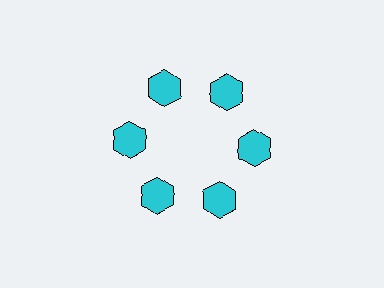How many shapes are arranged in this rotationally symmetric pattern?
There are 6 shapes, arranged in 6 groups of 1.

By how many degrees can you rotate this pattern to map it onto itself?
The pattern maps onto itself every 60 degrees of rotation.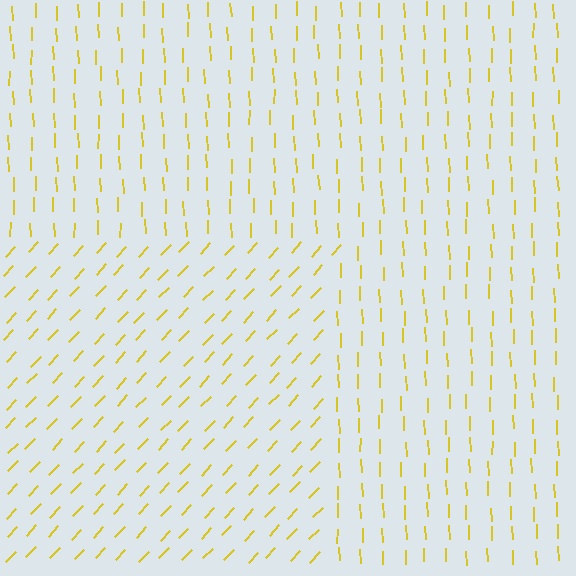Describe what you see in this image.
The image is filled with small yellow line segments. A rectangle region in the image has lines oriented differently from the surrounding lines, creating a visible texture boundary.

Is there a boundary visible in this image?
Yes, there is a texture boundary formed by a change in line orientation.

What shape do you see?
I see a rectangle.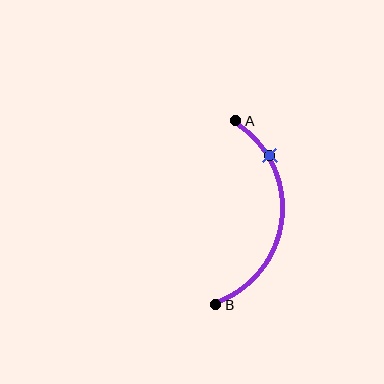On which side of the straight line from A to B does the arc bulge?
The arc bulges to the right of the straight line connecting A and B.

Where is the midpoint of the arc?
The arc midpoint is the point on the curve farthest from the straight line joining A and B. It sits to the right of that line.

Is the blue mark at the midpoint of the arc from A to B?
No. The blue mark lies on the arc but is closer to endpoint A. The arc midpoint would be at the point on the curve equidistant along the arc from both A and B.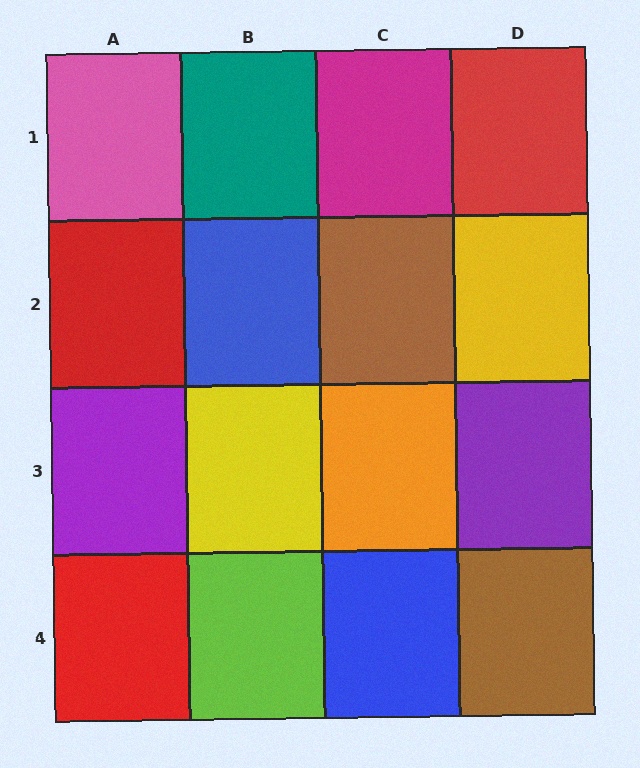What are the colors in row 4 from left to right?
Red, lime, blue, brown.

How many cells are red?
3 cells are red.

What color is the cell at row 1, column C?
Magenta.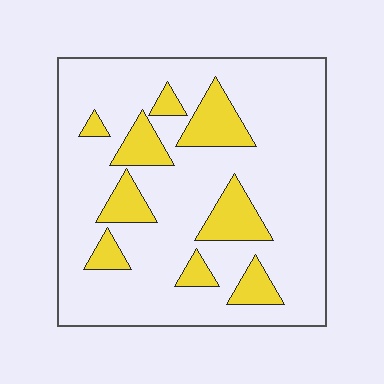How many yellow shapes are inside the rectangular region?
9.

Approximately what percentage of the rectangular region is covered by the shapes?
Approximately 20%.